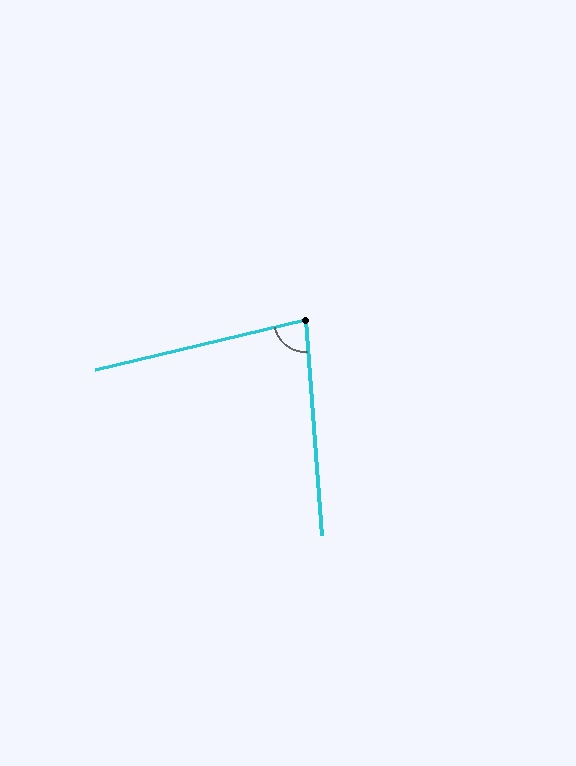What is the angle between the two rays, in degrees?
Approximately 81 degrees.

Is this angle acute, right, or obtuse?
It is acute.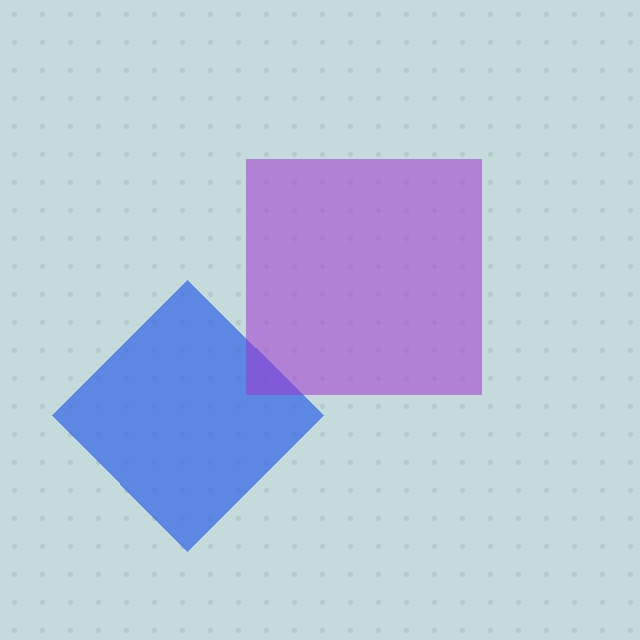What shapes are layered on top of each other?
The layered shapes are: a blue diamond, a purple square.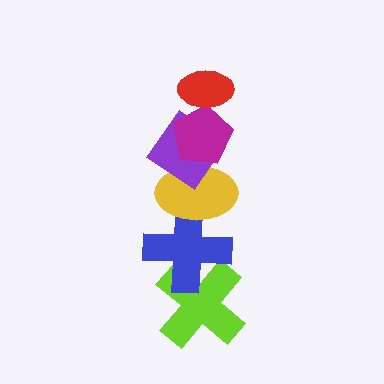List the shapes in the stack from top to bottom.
From top to bottom: the red ellipse, the magenta pentagon, the purple diamond, the yellow ellipse, the blue cross, the lime cross.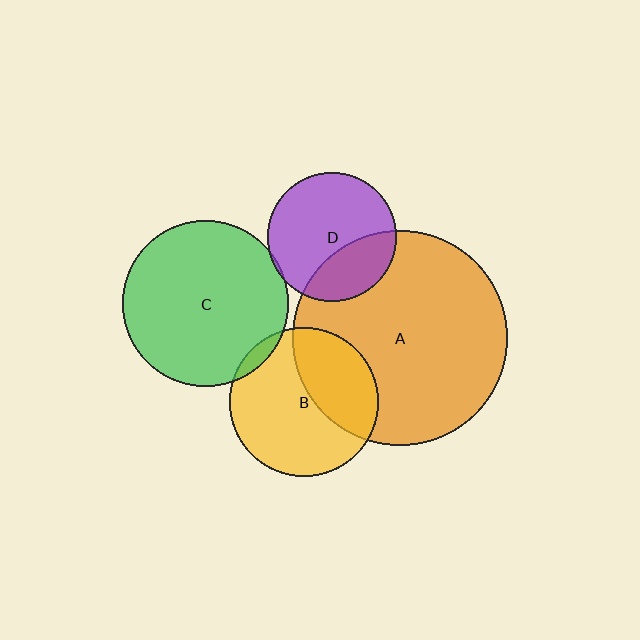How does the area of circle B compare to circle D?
Approximately 1.3 times.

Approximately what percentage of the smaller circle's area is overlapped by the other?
Approximately 5%.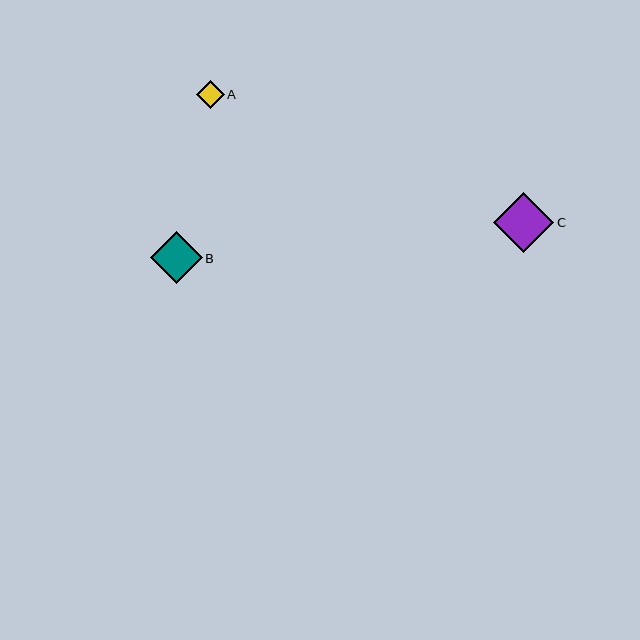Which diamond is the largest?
Diamond C is the largest with a size of approximately 60 pixels.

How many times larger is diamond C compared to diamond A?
Diamond C is approximately 2.1 times the size of diamond A.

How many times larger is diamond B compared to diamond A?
Diamond B is approximately 1.9 times the size of diamond A.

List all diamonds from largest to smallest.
From largest to smallest: C, B, A.